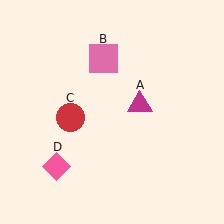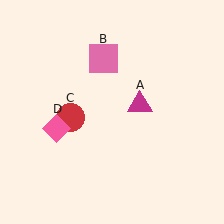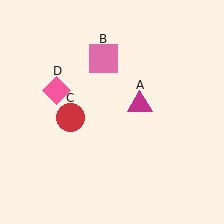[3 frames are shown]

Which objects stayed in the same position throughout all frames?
Magenta triangle (object A) and pink square (object B) and red circle (object C) remained stationary.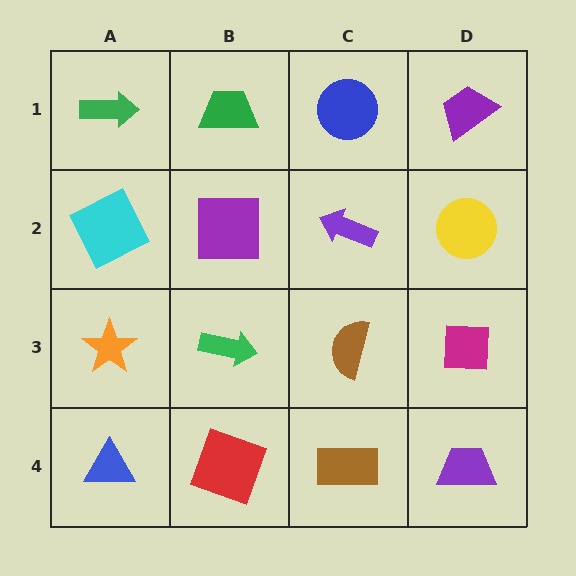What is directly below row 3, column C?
A brown rectangle.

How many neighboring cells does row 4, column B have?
3.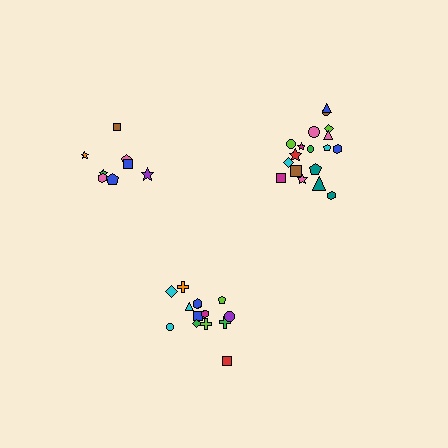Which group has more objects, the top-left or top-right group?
The top-right group.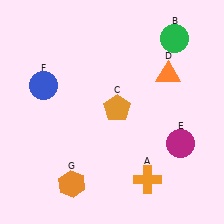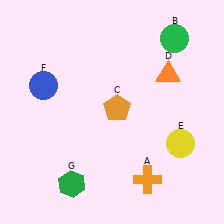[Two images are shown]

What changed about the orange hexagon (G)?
In Image 1, G is orange. In Image 2, it changed to green.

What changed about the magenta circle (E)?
In Image 1, E is magenta. In Image 2, it changed to yellow.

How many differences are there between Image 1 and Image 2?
There are 2 differences between the two images.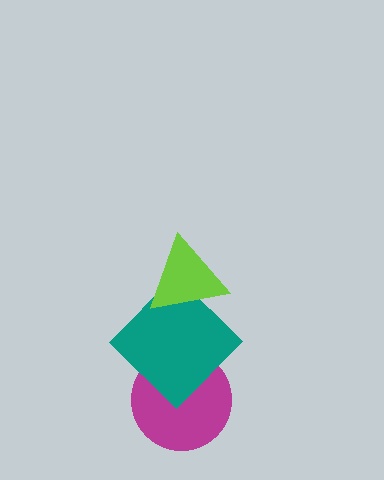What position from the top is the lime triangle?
The lime triangle is 1st from the top.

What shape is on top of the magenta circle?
The teal diamond is on top of the magenta circle.